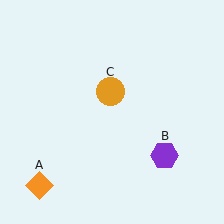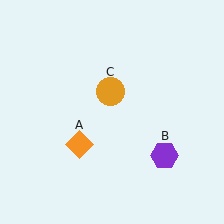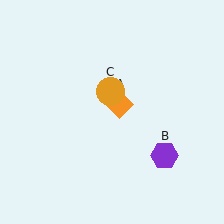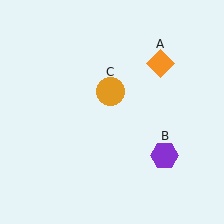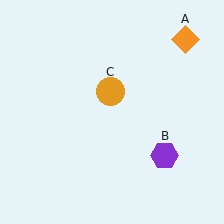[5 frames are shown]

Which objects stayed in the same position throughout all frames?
Purple hexagon (object B) and orange circle (object C) remained stationary.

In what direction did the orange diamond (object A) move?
The orange diamond (object A) moved up and to the right.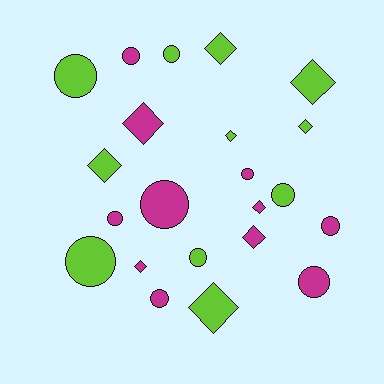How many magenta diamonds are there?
There are 4 magenta diamonds.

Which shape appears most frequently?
Circle, with 12 objects.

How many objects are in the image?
There are 22 objects.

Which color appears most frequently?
Lime, with 11 objects.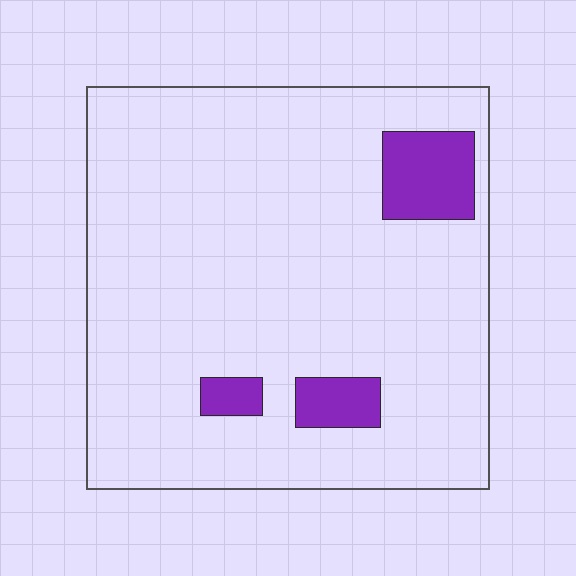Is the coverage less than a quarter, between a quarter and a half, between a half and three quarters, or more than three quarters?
Less than a quarter.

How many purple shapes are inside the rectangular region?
3.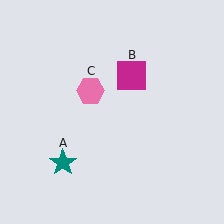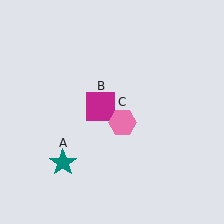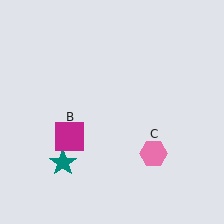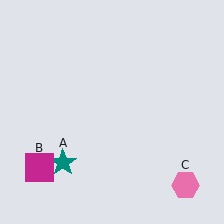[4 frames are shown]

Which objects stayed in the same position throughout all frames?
Teal star (object A) remained stationary.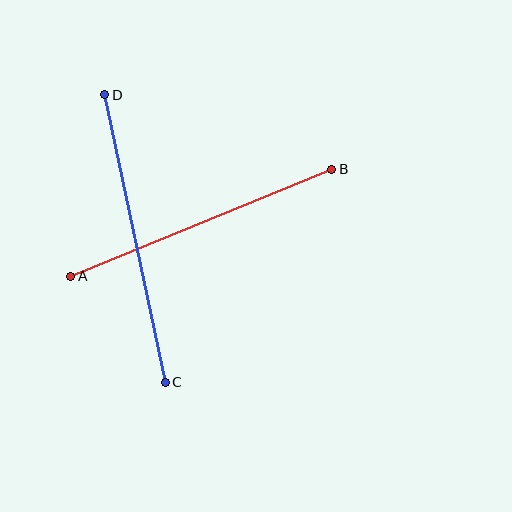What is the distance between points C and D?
The distance is approximately 294 pixels.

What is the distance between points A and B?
The distance is approximately 282 pixels.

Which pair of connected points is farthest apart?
Points C and D are farthest apart.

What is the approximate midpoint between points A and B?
The midpoint is at approximately (201, 223) pixels.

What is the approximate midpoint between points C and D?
The midpoint is at approximately (135, 238) pixels.